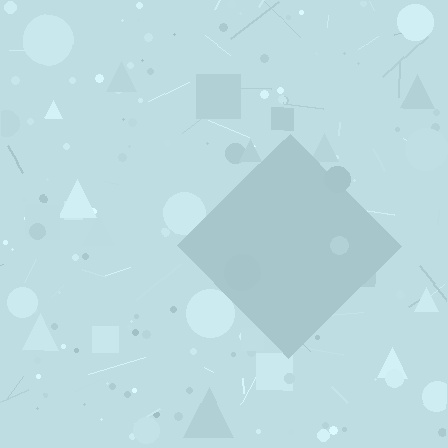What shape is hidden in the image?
A diamond is hidden in the image.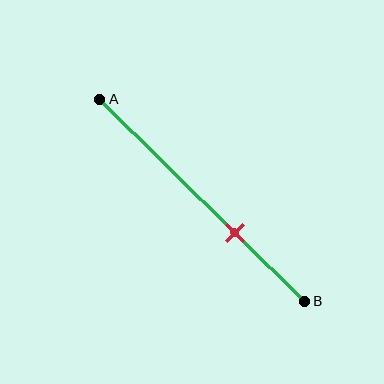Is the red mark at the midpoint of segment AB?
No, the mark is at about 65% from A, not at the 50% midpoint.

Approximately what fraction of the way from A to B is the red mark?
The red mark is approximately 65% of the way from A to B.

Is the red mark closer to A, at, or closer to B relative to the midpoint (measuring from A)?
The red mark is closer to point B than the midpoint of segment AB.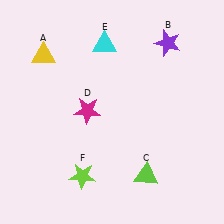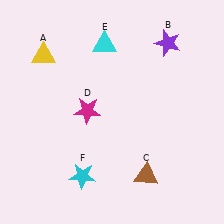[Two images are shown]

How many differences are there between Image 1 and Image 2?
There are 2 differences between the two images.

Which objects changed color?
C changed from lime to brown. F changed from lime to cyan.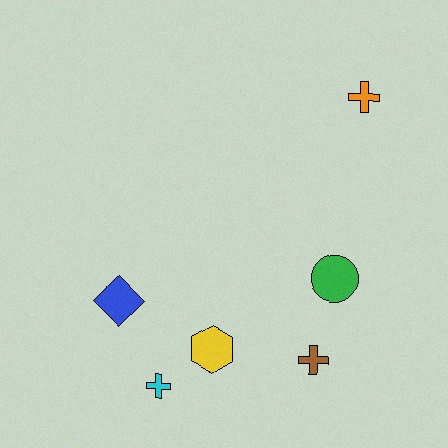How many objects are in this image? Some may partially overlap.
There are 6 objects.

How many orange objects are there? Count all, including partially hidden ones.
There is 1 orange object.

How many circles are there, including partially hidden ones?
There is 1 circle.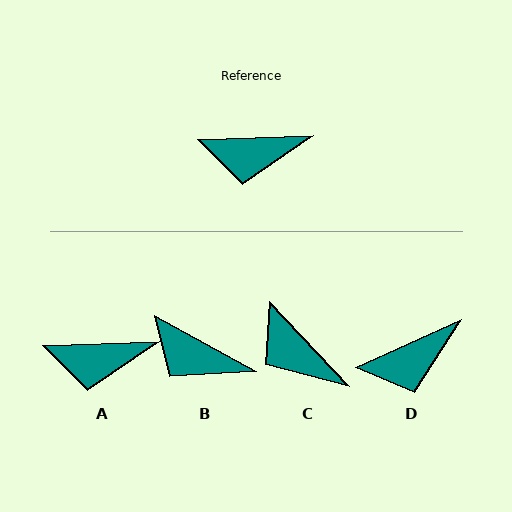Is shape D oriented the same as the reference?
No, it is off by about 22 degrees.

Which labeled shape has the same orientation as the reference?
A.